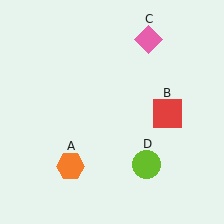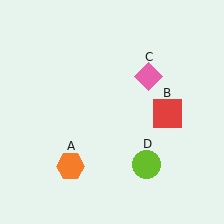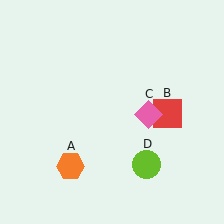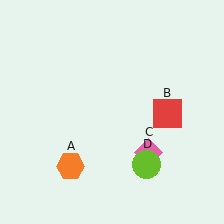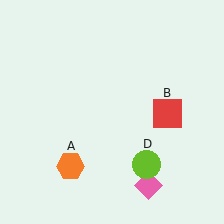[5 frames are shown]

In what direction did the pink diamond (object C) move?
The pink diamond (object C) moved down.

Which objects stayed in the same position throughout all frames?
Orange hexagon (object A) and red square (object B) and lime circle (object D) remained stationary.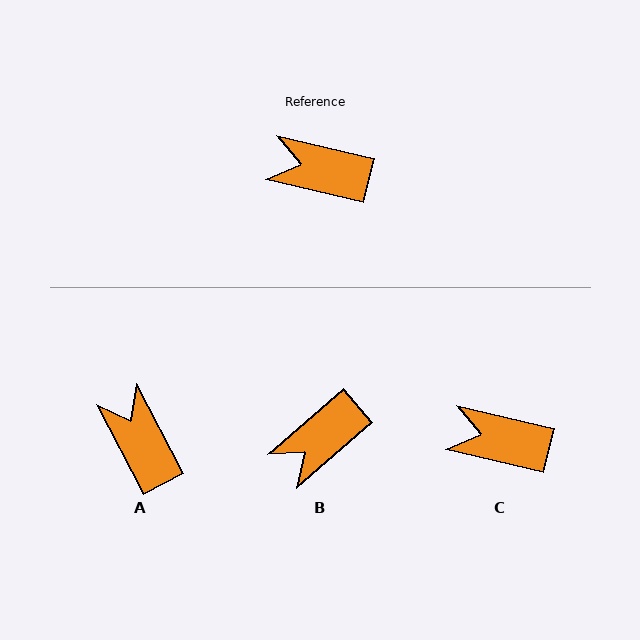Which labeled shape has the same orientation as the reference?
C.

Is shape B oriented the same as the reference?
No, it is off by about 54 degrees.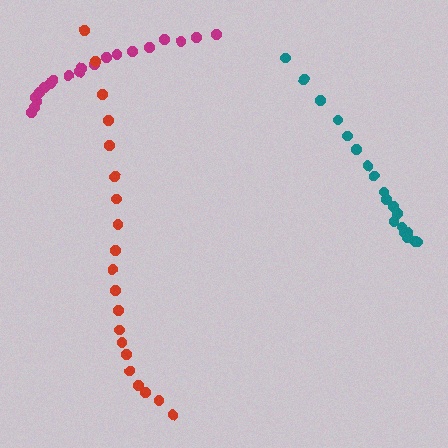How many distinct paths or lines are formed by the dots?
There are 3 distinct paths.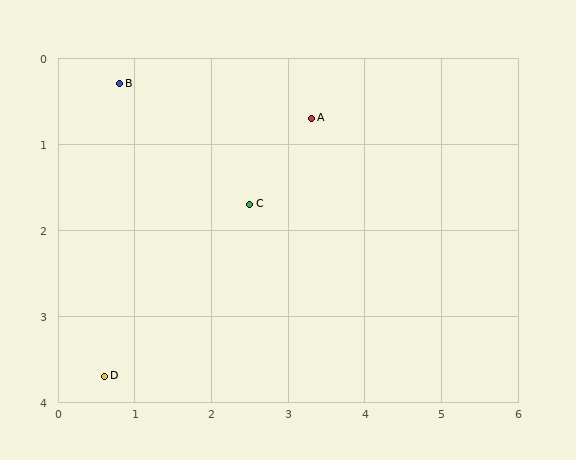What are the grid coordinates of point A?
Point A is at approximately (3.3, 0.7).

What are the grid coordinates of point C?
Point C is at approximately (2.5, 1.7).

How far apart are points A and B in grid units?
Points A and B are about 2.5 grid units apart.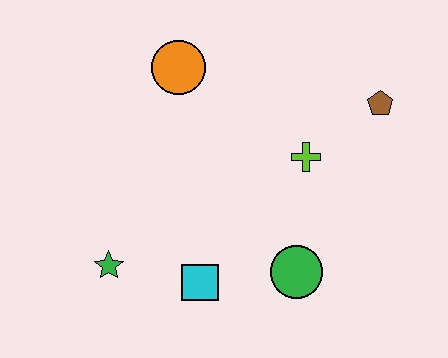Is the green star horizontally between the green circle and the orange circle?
No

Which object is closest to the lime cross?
The brown pentagon is closest to the lime cross.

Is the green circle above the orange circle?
No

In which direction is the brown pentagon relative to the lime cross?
The brown pentagon is to the right of the lime cross.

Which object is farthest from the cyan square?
The brown pentagon is farthest from the cyan square.